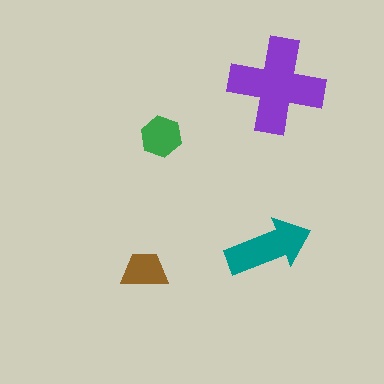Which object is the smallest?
The brown trapezoid.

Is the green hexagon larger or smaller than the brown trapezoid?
Larger.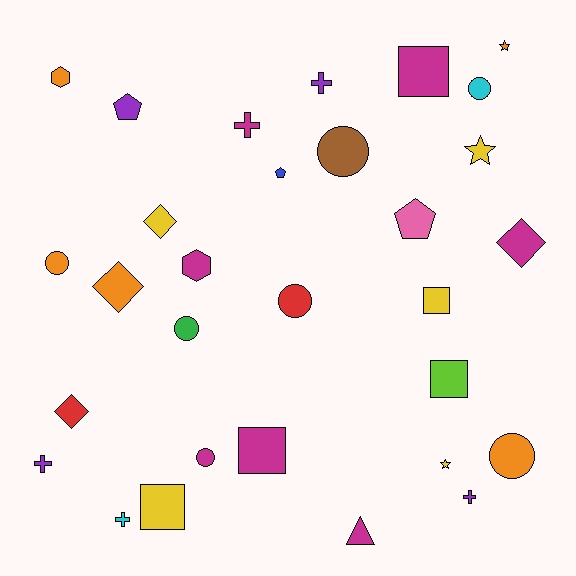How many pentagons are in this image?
There are 3 pentagons.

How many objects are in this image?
There are 30 objects.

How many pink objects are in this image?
There is 1 pink object.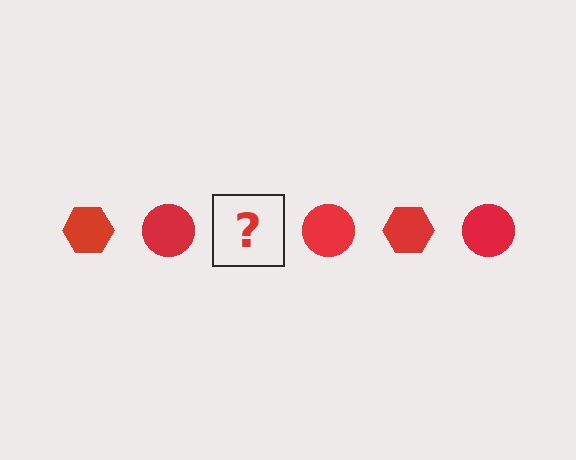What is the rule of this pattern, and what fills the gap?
The rule is that the pattern cycles through hexagon, circle shapes in red. The gap should be filled with a red hexagon.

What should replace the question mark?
The question mark should be replaced with a red hexagon.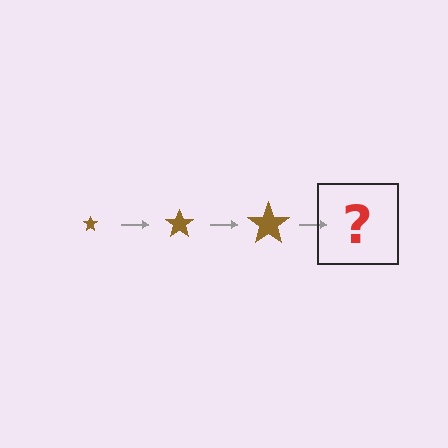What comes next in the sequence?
The next element should be a brown star, larger than the previous one.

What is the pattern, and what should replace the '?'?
The pattern is that the star gets progressively larger each step. The '?' should be a brown star, larger than the previous one.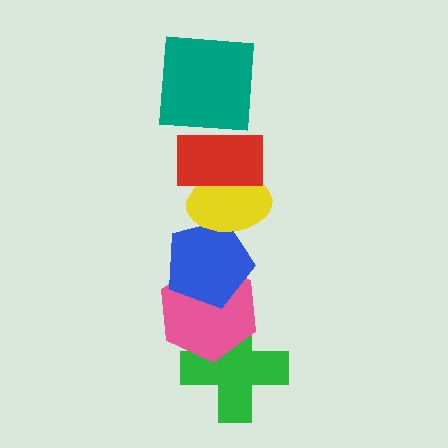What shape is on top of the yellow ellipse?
The red rectangle is on top of the yellow ellipse.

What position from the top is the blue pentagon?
The blue pentagon is 4th from the top.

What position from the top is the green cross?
The green cross is 6th from the top.